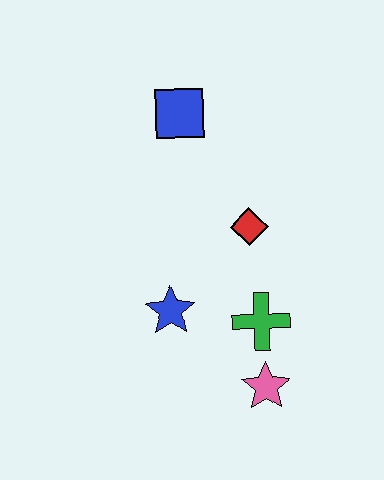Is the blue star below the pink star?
No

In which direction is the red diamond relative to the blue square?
The red diamond is below the blue square.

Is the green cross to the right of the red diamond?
Yes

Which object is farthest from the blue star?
The blue square is farthest from the blue star.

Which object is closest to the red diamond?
The green cross is closest to the red diamond.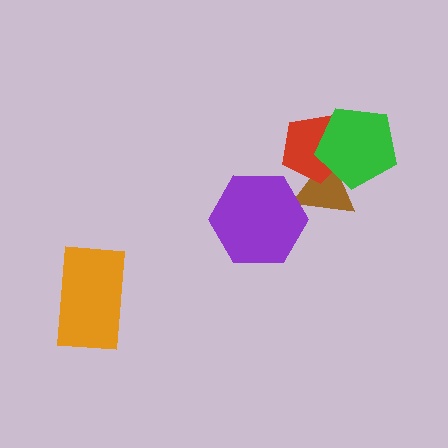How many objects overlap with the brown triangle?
3 objects overlap with the brown triangle.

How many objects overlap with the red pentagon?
2 objects overlap with the red pentagon.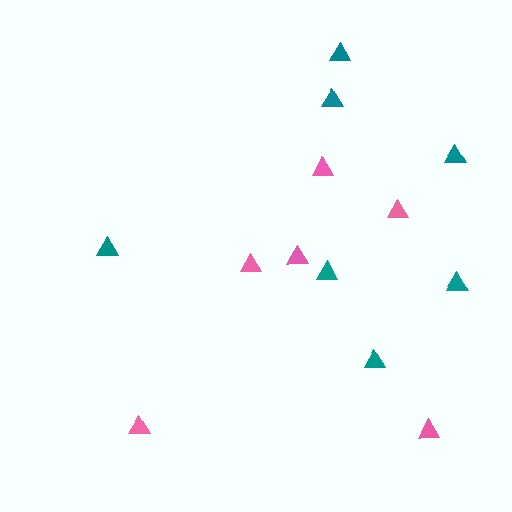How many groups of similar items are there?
There are 2 groups: one group of pink triangles (6) and one group of teal triangles (7).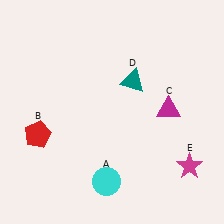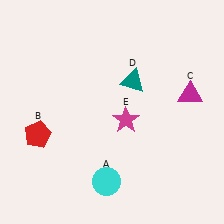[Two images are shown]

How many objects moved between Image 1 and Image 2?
2 objects moved between the two images.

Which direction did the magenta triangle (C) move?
The magenta triangle (C) moved right.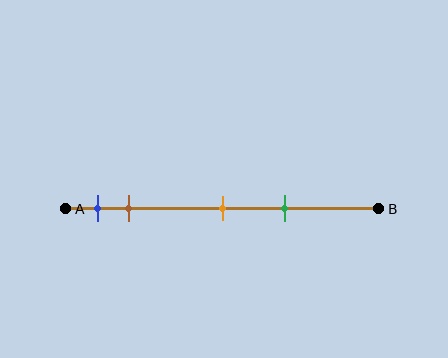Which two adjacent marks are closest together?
The blue and brown marks are the closest adjacent pair.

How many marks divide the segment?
There are 4 marks dividing the segment.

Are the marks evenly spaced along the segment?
No, the marks are not evenly spaced.